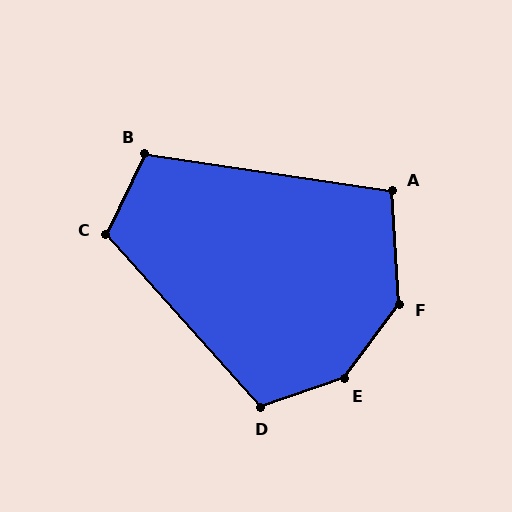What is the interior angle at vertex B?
Approximately 107 degrees (obtuse).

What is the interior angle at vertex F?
Approximately 140 degrees (obtuse).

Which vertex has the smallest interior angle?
A, at approximately 102 degrees.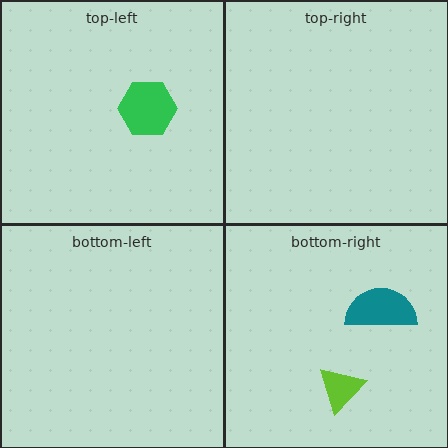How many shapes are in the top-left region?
1.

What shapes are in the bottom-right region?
The lime triangle, the teal semicircle.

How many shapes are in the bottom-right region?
2.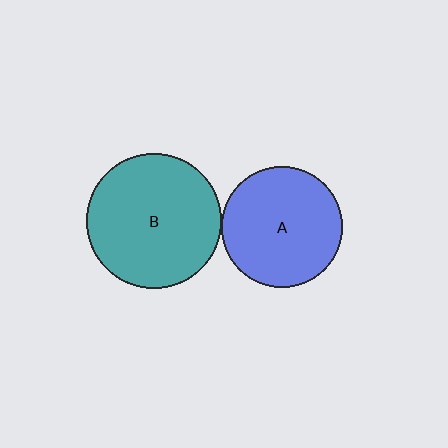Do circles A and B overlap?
Yes.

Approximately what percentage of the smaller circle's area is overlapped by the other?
Approximately 5%.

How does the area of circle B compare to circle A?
Approximately 1.2 times.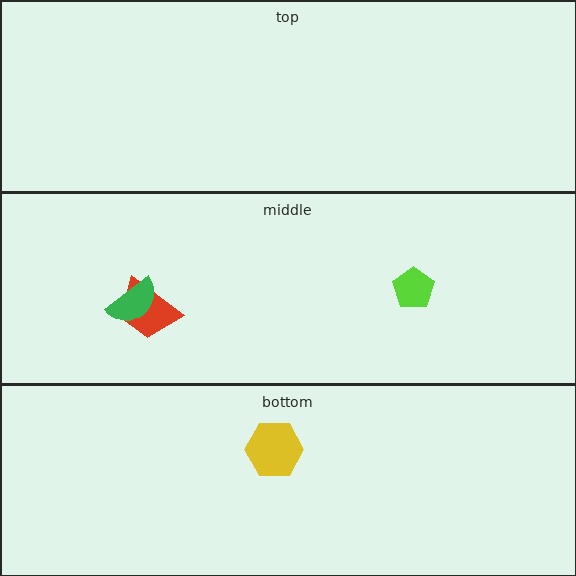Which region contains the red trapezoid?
The middle region.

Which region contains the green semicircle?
The middle region.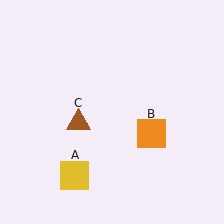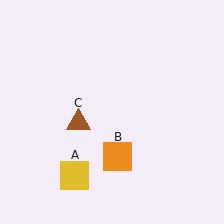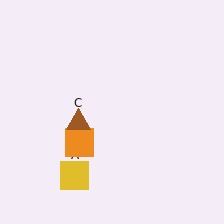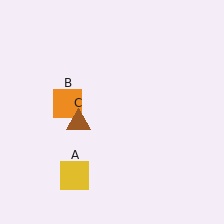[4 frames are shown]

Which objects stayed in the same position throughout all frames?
Yellow square (object A) and brown triangle (object C) remained stationary.